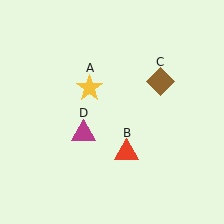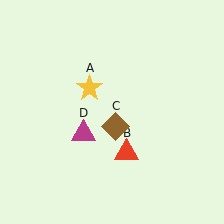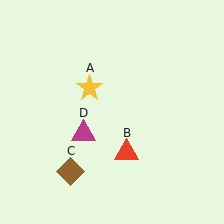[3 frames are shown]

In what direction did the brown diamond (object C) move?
The brown diamond (object C) moved down and to the left.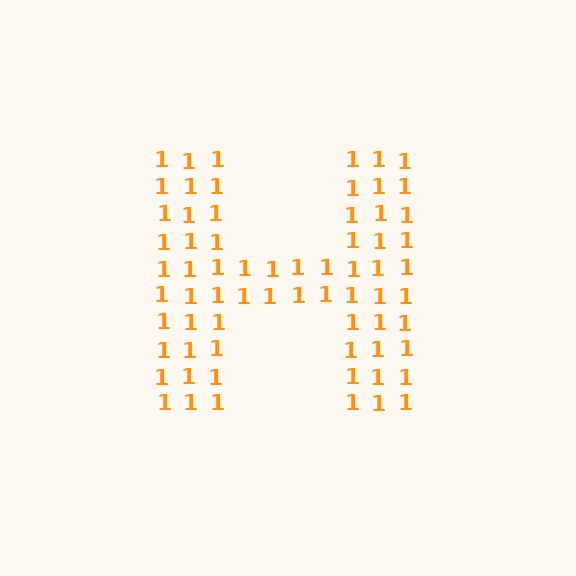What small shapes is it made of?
It is made of small digit 1's.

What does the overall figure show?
The overall figure shows the letter H.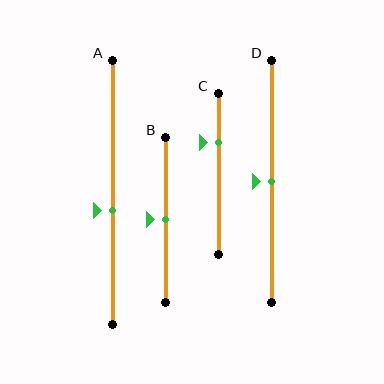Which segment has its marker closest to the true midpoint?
Segment B has its marker closest to the true midpoint.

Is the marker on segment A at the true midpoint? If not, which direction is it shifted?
No, the marker on segment A is shifted downward by about 7% of the segment length.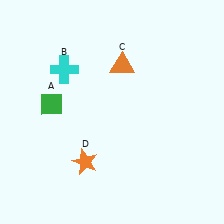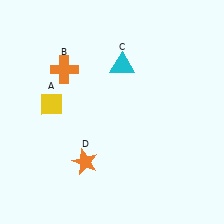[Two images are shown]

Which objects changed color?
A changed from green to yellow. B changed from cyan to orange. C changed from orange to cyan.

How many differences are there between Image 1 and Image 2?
There are 3 differences between the two images.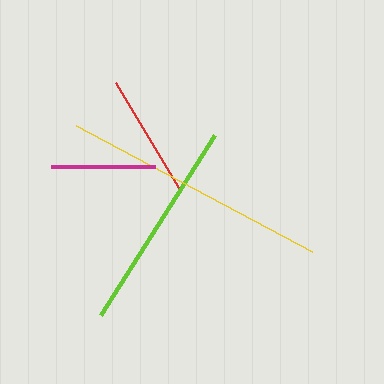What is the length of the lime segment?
The lime segment is approximately 213 pixels long.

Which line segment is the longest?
The yellow line is the longest at approximately 268 pixels.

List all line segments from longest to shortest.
From longest to shortest: yellow, lime, red, magenta.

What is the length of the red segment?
The red segment is approximately 122 pixels long.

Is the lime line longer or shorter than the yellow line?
The yellow line is longer than the lime line.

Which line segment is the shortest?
The magenta line is the shortest at approximately 104 pixels.